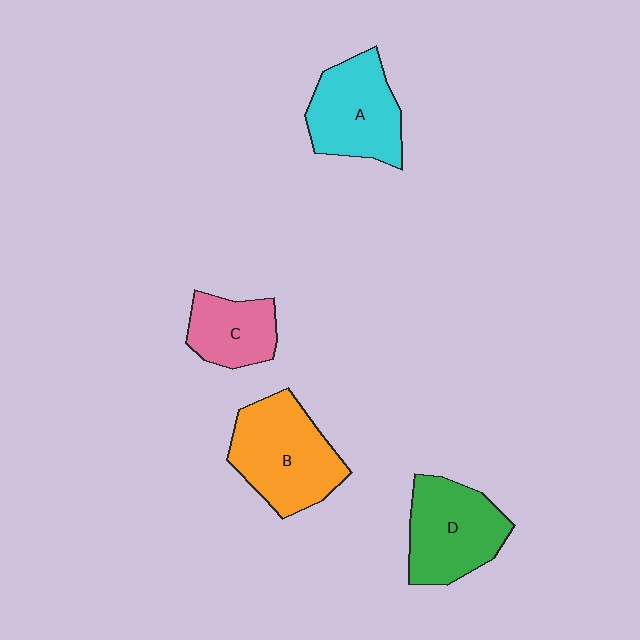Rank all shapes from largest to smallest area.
From largest to smallest: B (orange), D (green), A (cyan), C (pink).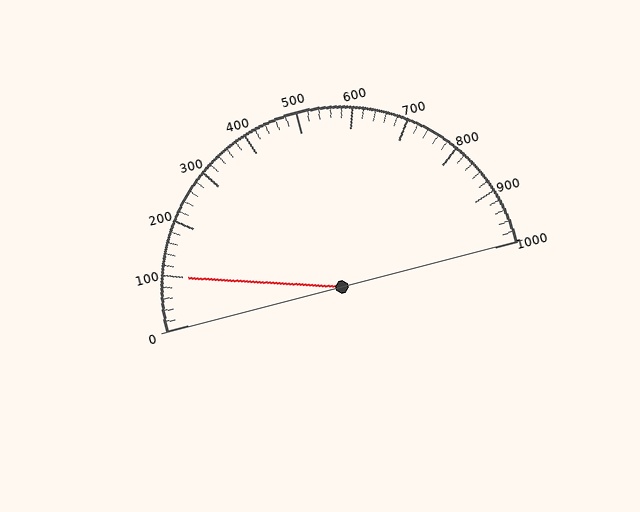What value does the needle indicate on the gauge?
The needle indicates approximately 100.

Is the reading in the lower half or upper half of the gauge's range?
The reading is in the lower half of the range (0 to 1000).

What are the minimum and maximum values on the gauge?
The gauge ranges from 0 to 1000.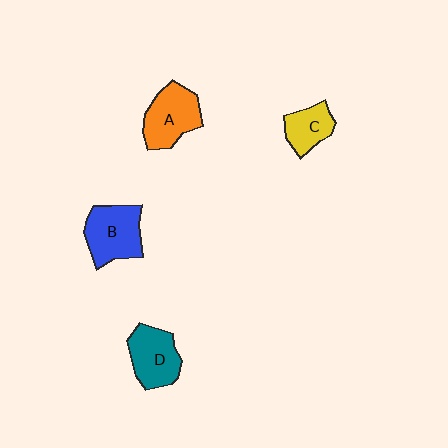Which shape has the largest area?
Shape B (blue).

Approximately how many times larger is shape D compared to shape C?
Approximately 1.4 times.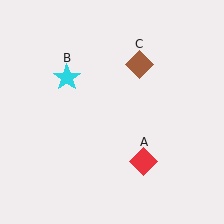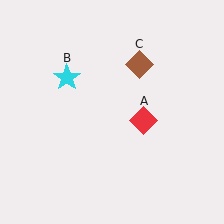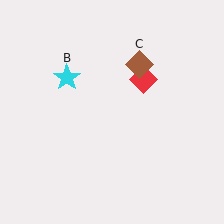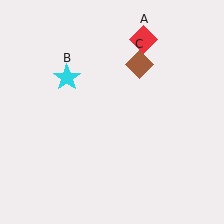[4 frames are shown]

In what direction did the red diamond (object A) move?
The red diamond (object A) moved up.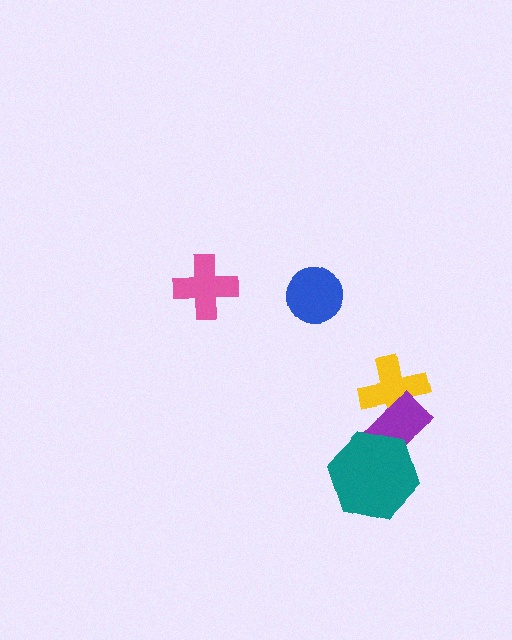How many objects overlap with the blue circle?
0 objects overlap with the blue circle.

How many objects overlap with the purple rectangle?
2 objects overlap with the purple rectangle.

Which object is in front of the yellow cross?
The purple rectangle is in front of the yellow cross.